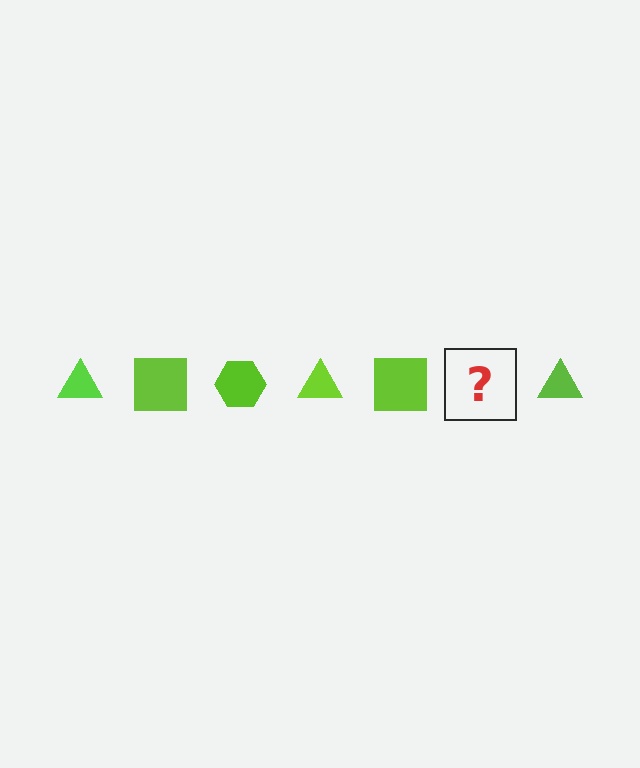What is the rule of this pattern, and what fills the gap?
The rule is that the pattern cycles through triangle, square, hexagon shapes in lime. The gap should be filled with a lime hexagon.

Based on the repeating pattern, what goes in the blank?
The blank should be a lime hexagon.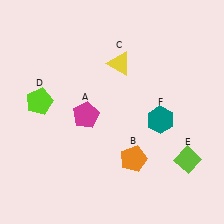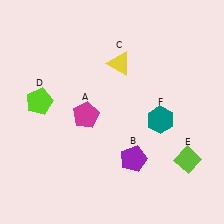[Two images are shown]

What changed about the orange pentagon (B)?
In Image 1, B is orange. In Image 2, it changed to purple.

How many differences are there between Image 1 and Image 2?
There is 1 difference between the two images.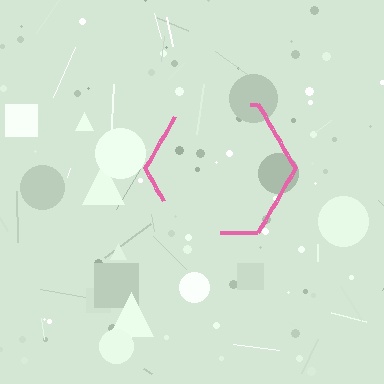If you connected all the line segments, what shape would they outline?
They would outline a hexagon.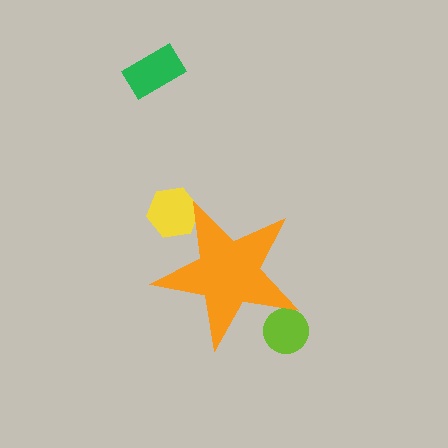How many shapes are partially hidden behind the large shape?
2 shapes are partially hidden.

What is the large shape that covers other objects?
An orange star.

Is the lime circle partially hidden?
Yes, the lime circle is partially hidden behind the orange star.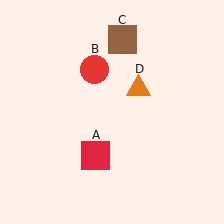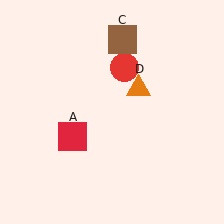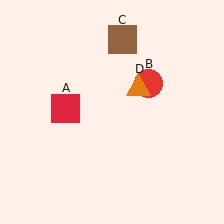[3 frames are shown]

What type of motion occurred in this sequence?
The red square (object A), red circle (object B) rotated clockwise around the center of the scene.